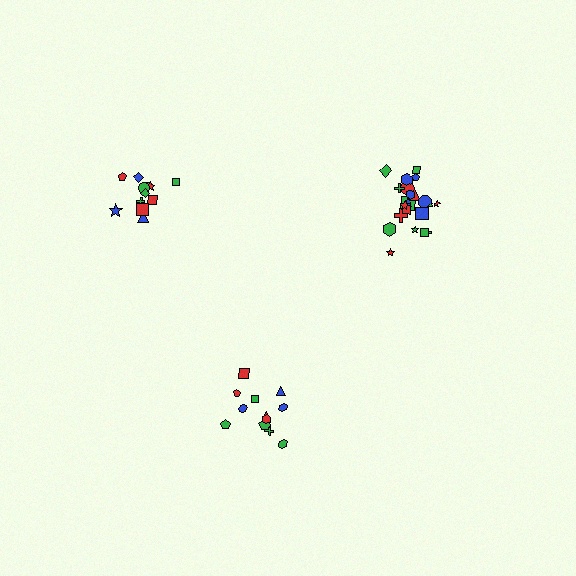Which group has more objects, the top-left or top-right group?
The top-right group.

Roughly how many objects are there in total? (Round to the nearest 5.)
Roughly 45 objects in total.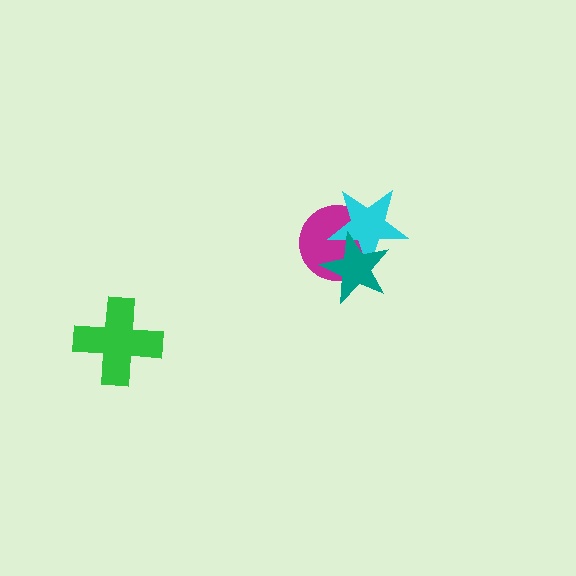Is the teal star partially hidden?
No, no other shape covers it.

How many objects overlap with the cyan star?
2 objects overlap with the cyan star.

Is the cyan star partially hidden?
Yes, it is partially covered by another shape.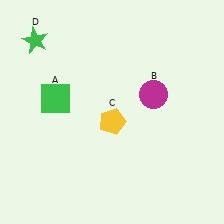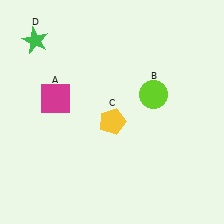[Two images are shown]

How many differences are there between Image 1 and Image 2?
There are 2 differences between the two images.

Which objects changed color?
A changed from green to magenta. B changed from magenta to lime.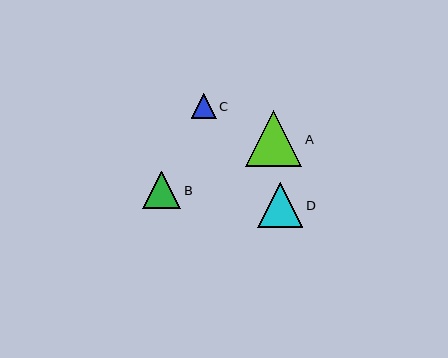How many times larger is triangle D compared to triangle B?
Triangle D is approximately 1.2 times the size of triangle B.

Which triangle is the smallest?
Triangle C is the smallest with a size of approximately 25 pixels.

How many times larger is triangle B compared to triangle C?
Triangle B is approximately 1.5 times the size of triangle C.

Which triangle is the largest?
Triangle A is the largest with a size of approximately 56 pixels.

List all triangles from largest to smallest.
From largest to smallest: A, D, B, C.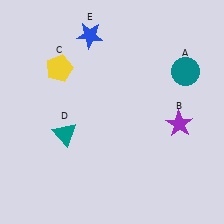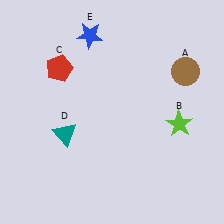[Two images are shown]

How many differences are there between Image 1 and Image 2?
There are 3 differences between the two images.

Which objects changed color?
A changed from teal to brown. B changed from purple to lime. C changed from yellow to red.